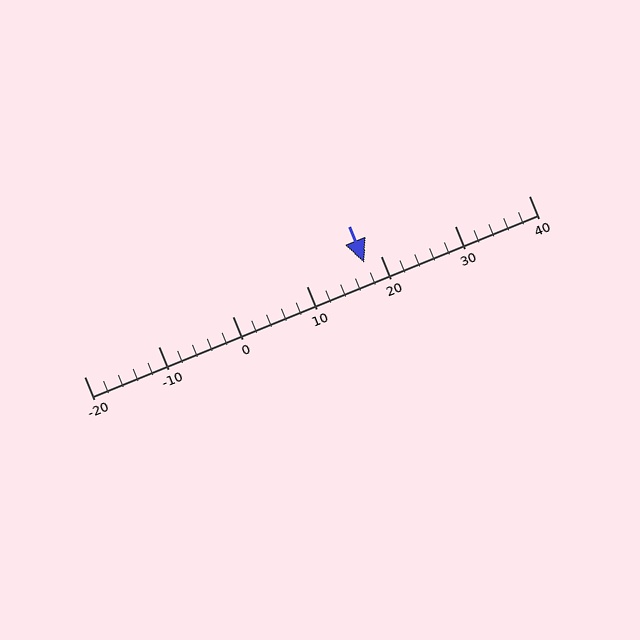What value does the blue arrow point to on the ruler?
The blue arrow points to approximately 18.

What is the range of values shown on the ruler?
The ruler shows values from -20 to 40.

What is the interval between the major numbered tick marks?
The major tick marks are spaced 10 units apart.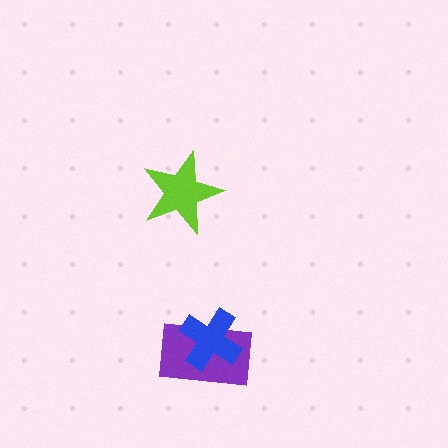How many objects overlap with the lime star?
0 objects overlap with the lime star.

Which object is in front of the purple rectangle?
The blue cross is in front of the purple rectangle.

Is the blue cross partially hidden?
No, no other shape covers it.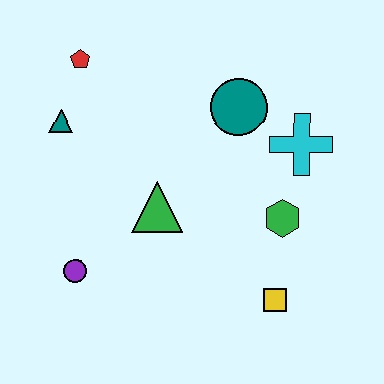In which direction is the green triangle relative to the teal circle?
The green triangle is below the teal circle.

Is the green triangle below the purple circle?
No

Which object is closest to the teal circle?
The cyan cross is closest to the teal circle.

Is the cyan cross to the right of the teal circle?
Yes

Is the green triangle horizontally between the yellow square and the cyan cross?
No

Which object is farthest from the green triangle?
The red pentagon is farthest from the green triangle.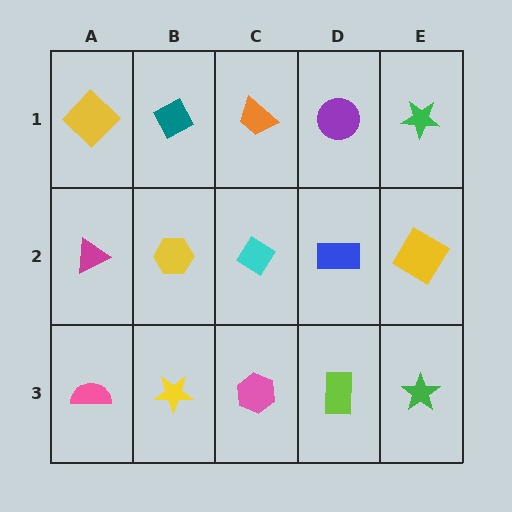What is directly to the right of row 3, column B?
A pink hexagon.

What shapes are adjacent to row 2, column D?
A purple circle (row 1, column D), a lime rectangle (row 3, column D), a cyan diamond (row 2, column C), a yellow diamond (row 2, column E).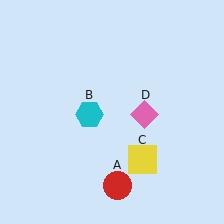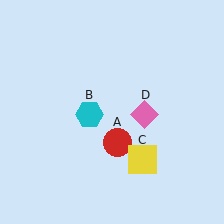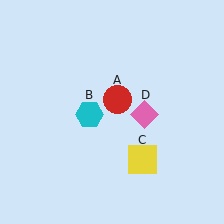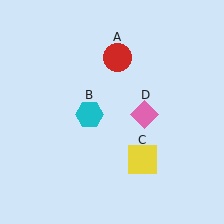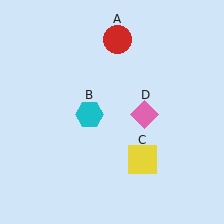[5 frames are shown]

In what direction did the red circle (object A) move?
The red circle (object A) moved up.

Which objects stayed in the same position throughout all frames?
Cyan hexagon (object B) and yellow square (object C) and pink diamond (object D) remained stationary.